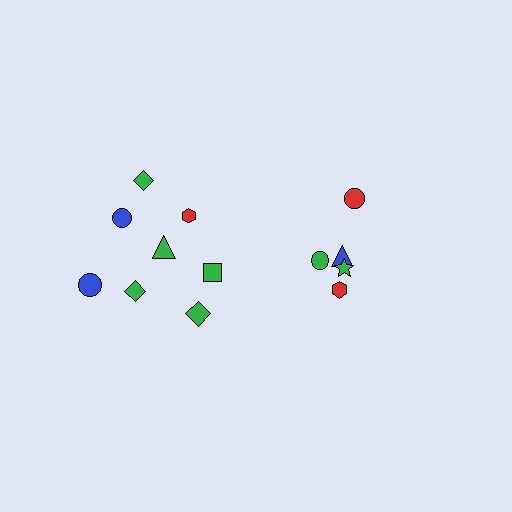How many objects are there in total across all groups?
There are 14 objects.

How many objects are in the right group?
There are 6 objects.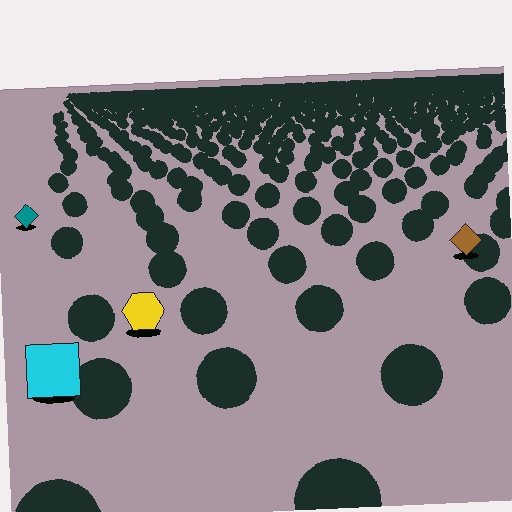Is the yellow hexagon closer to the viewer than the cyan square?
No. The cyan square is closer — you can tell from the texture gradient: the ground texture is coarser near it.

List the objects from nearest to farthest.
From nearest to farthest: the cyan square, the yellow hexagon, the brown diamond, the teal diamond.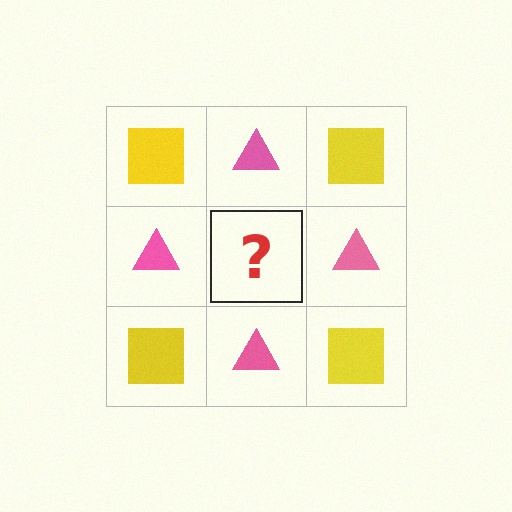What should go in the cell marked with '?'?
The missing cell should contain a yellow square.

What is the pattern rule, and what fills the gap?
The rule is that it alternates yellow square and pink triangle in a checkerboard pattern. The gap should be filled with a yellow square.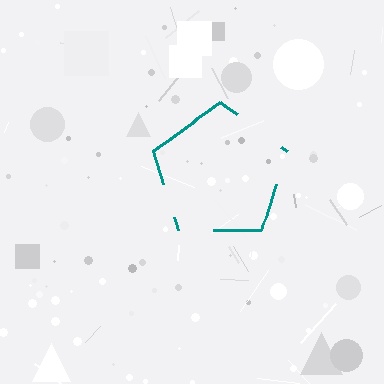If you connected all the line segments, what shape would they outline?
They would outline a pentagon.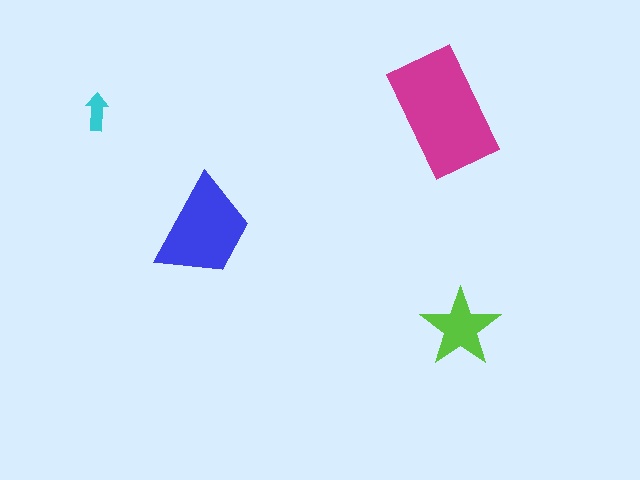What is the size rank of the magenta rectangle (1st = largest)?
1st.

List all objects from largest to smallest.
The magenta rectangle, the blue trapezoid, the lime star, the cyan arrow.